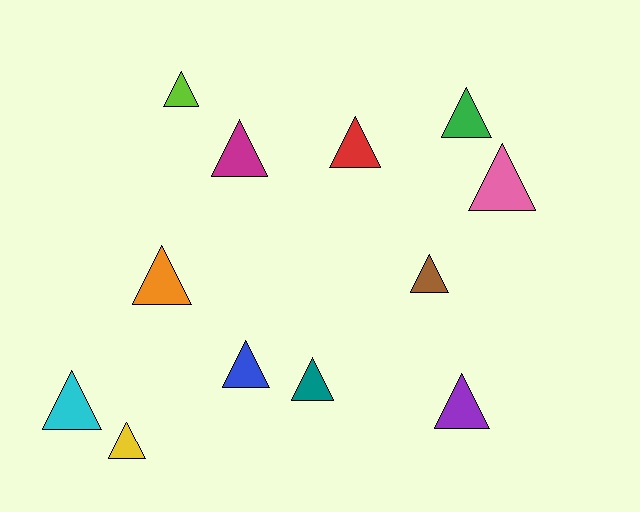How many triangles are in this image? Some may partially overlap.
There are 12 triangles.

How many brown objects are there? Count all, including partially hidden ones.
There is 1 brown object.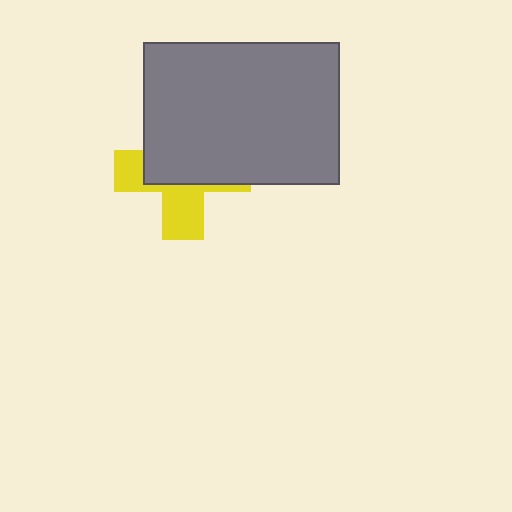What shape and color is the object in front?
The object in front is a gray rectangle.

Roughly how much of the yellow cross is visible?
A small part of it is visible (roughly 40%).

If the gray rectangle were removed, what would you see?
You would see the complete yellow cross.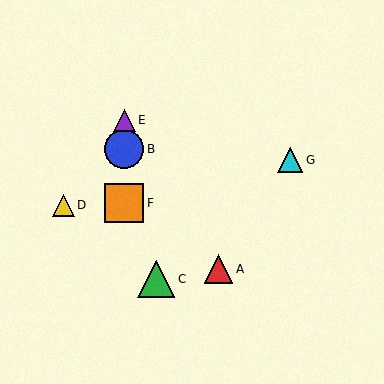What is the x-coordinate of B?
Object B is at x≈124.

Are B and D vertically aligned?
No, B is at x≈124 and D is at x≈63.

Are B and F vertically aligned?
Yes, both are at x≈124.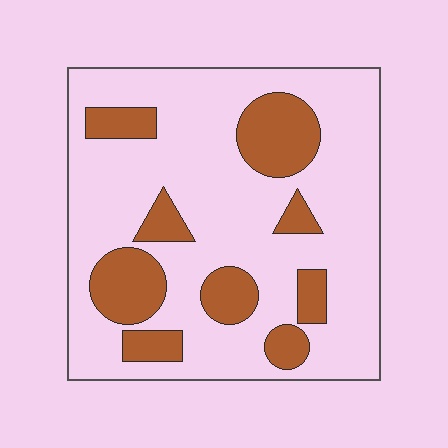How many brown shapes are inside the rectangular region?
9.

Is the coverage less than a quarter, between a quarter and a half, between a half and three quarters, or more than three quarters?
Less than a quarter.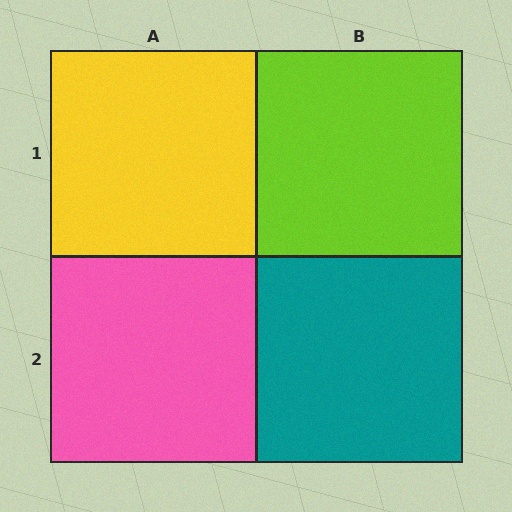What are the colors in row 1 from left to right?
Yellow, lime.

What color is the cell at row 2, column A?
Pink.